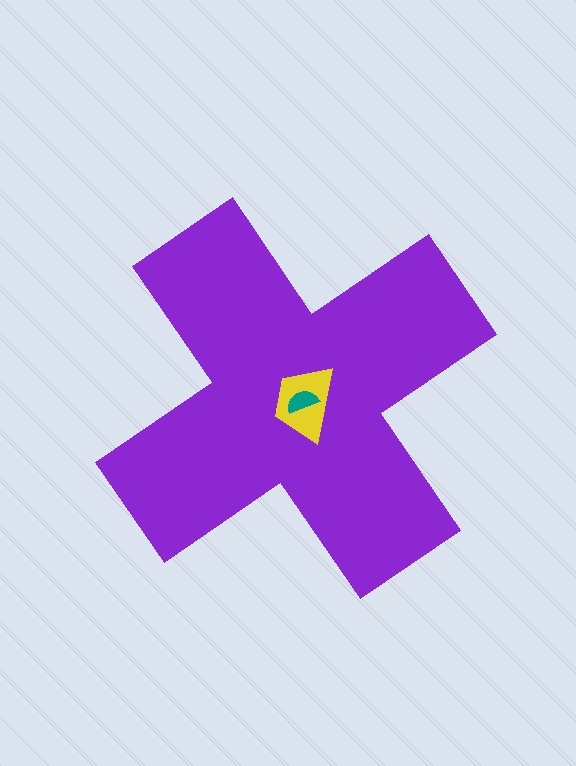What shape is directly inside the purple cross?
The yellow trapezoid.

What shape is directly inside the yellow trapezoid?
The teal semicircle.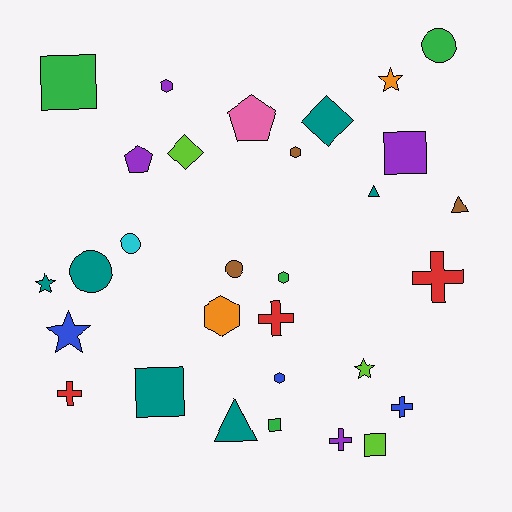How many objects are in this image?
There are 30 objects.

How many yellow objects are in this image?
There are no yellow objects.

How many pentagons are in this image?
There are 2 pentagons.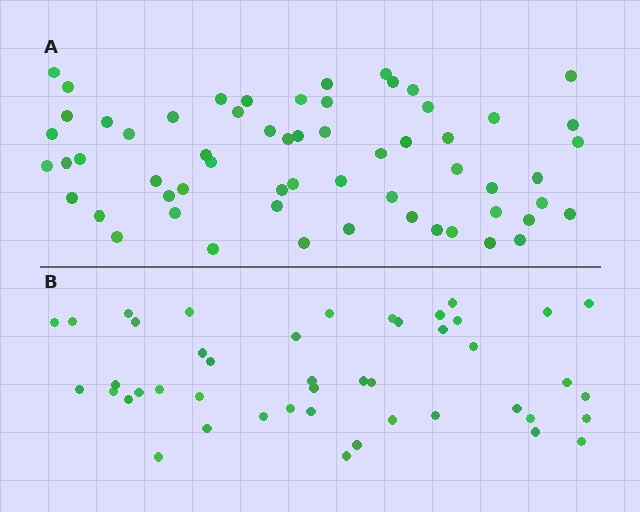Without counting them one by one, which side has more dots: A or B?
Region A (the top region) has more dots.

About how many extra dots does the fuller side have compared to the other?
Region A has approximately 15 more dots than region B.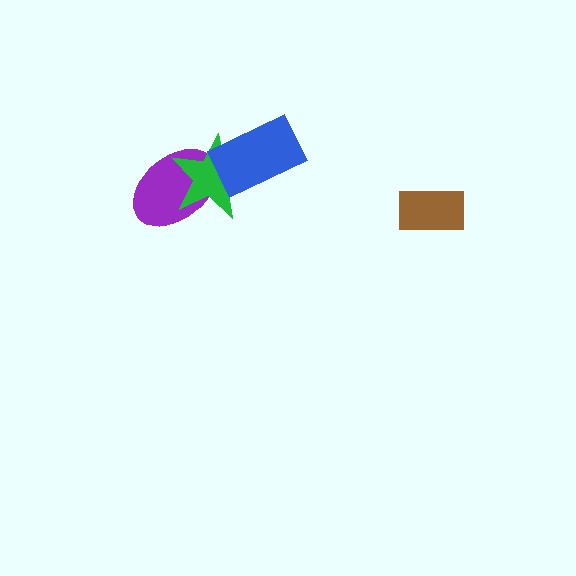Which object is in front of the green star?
The blue rectangle is in front of the green star.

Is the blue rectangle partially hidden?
No, no other shape covers it.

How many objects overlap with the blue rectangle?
1 object overlaps with the blue rectangle.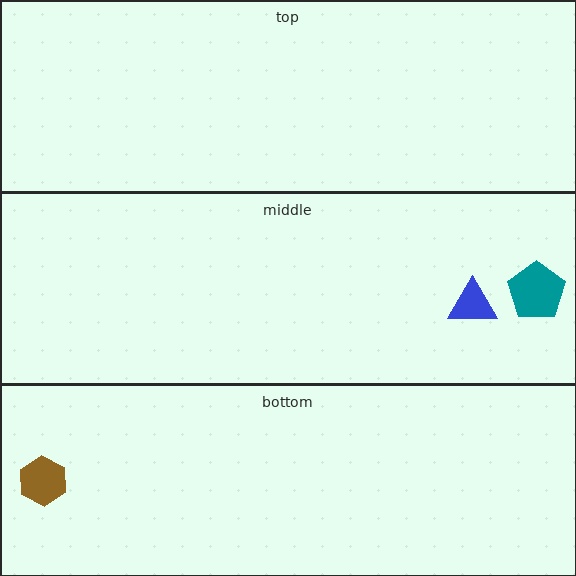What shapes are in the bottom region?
The brown hexagon.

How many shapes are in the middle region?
2.